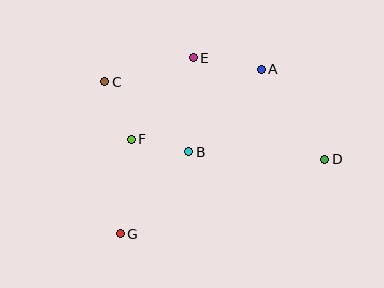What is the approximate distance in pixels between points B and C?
The distance between B and C is approximately 110 pixels.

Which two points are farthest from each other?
Points C and D are farthest from each other.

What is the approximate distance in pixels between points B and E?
The distance between B and E is approximately 94 pixels.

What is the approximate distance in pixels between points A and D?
The distance between A and D is approximately 110 pixels.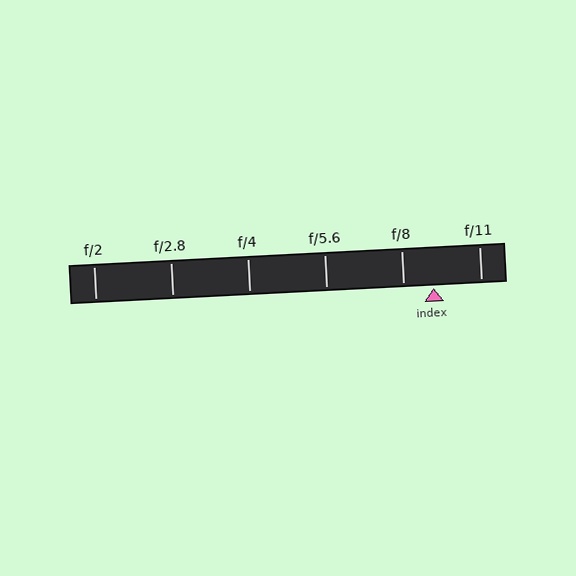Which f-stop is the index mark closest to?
The index mark is closest to f/8.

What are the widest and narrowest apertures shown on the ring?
The widest aperture shown is f/2 and the narrowest is f/11.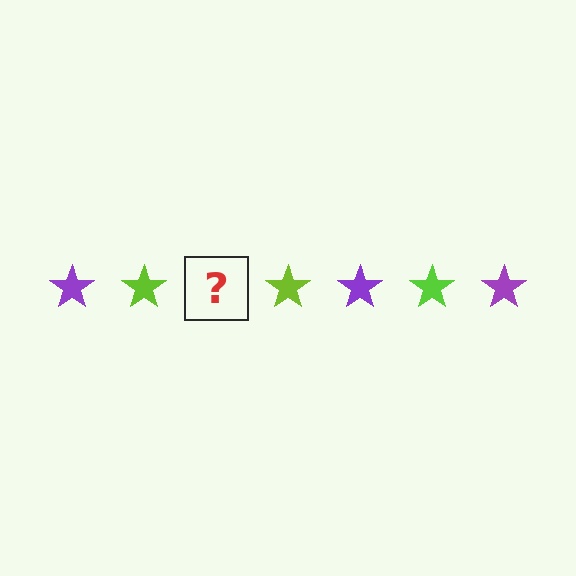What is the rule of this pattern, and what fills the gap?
The rule is that the pattern cycles through purple, lime stars. The gap should be filled with a purple star.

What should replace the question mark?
The question mark should be replaced with a purple star.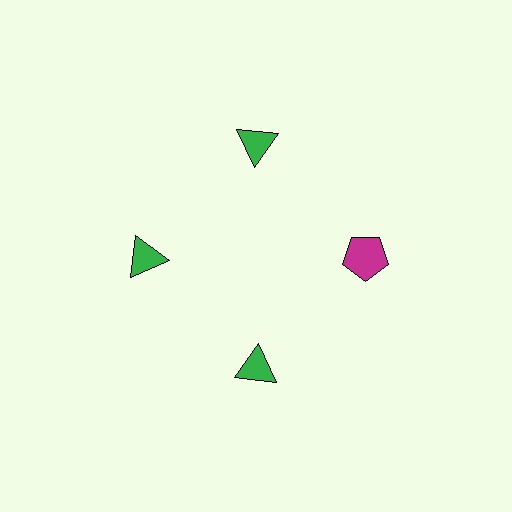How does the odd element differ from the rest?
It differs in both color (magenta instead of green) and shape (pentagon instead of triangle).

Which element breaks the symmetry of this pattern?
The magenta pentagon at roughly the 3 o'clock position breaks the symmetry. All other shapes are green triangles.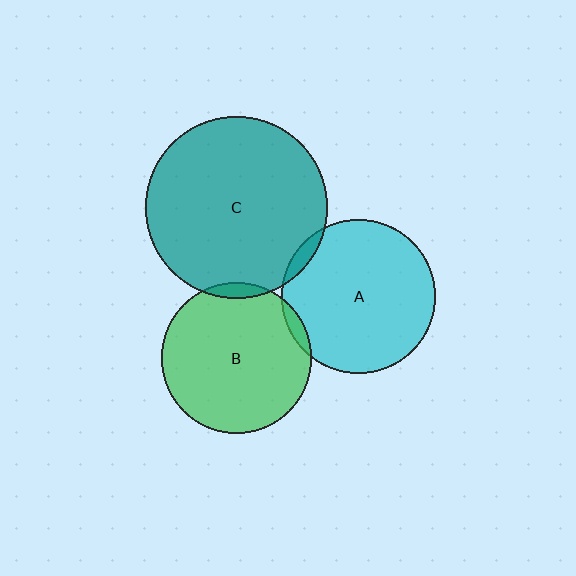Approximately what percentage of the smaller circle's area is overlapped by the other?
Approximately 5%.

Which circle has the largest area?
Circle C (teal).